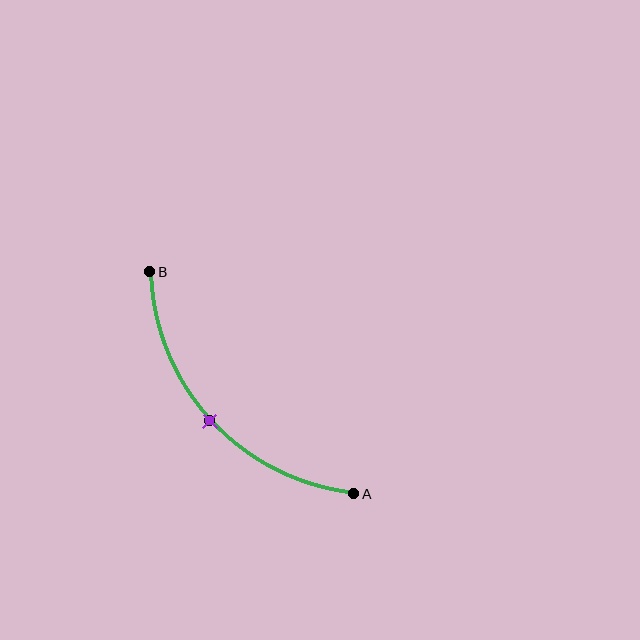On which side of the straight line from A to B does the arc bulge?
The arc bulges below and to the left of the straight line connecting A and B.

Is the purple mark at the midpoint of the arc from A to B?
Yes. The purple mark lies on the arc at equal arc-length from both A and B — it is the arc midpoint.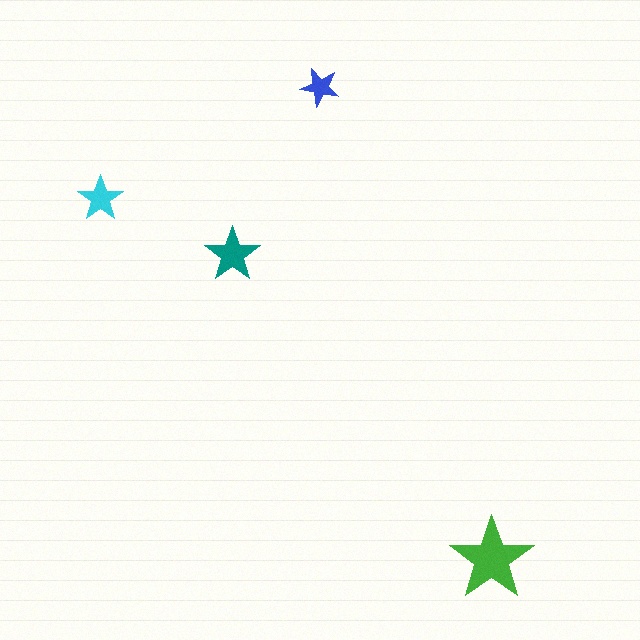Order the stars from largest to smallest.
the green one, the teal one, the cyan one, the blue one.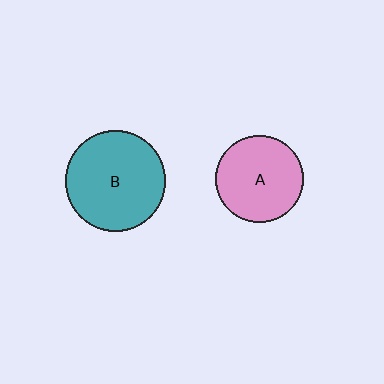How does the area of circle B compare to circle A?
Approximately 1.3 times.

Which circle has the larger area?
Circle B (teal).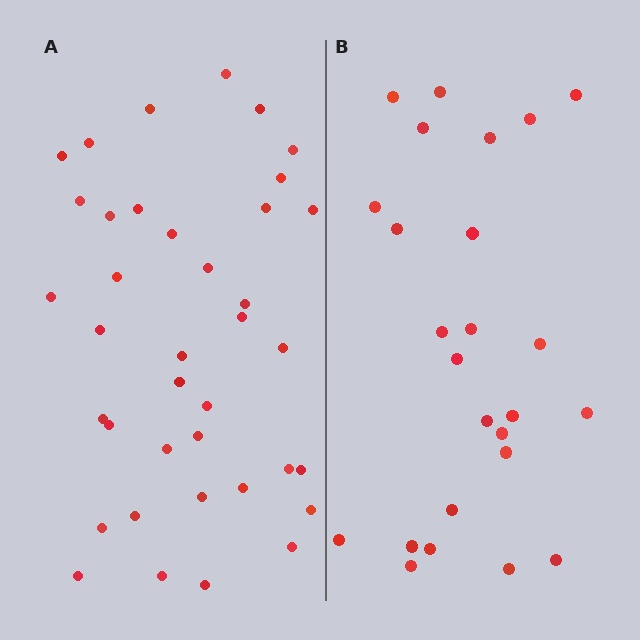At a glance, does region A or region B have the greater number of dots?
Region A (the left region) has more dots.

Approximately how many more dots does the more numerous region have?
Region A has approximately 15 more dots than region B.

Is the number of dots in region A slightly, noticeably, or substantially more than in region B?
Region A has substantially more. The ratio is roughly 1.5 to 1.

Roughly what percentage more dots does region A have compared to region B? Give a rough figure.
About 50% more.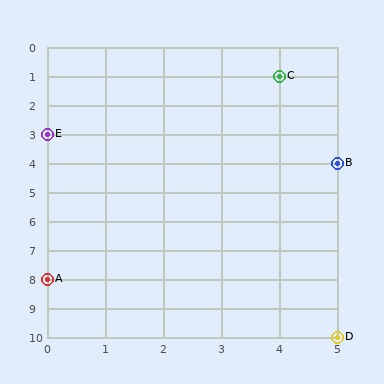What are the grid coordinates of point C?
Point C is at grid coordinates (4, 1).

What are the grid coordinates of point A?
Point A is at grid coordinates (0, 8).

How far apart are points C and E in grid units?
Points C and E are 4 columns and 2 rows apart (about 4.5 grid units diagonally).